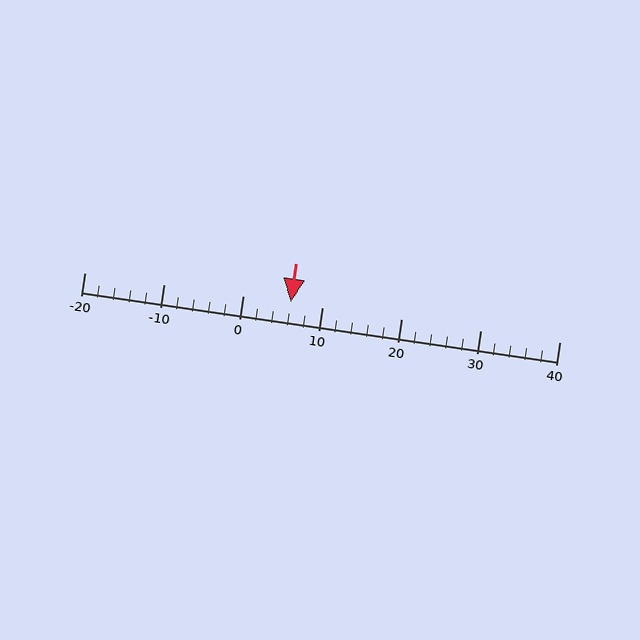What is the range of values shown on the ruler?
The ruler shows values from -20 to 40.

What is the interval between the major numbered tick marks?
The major tick marks are spaced 10 units apart.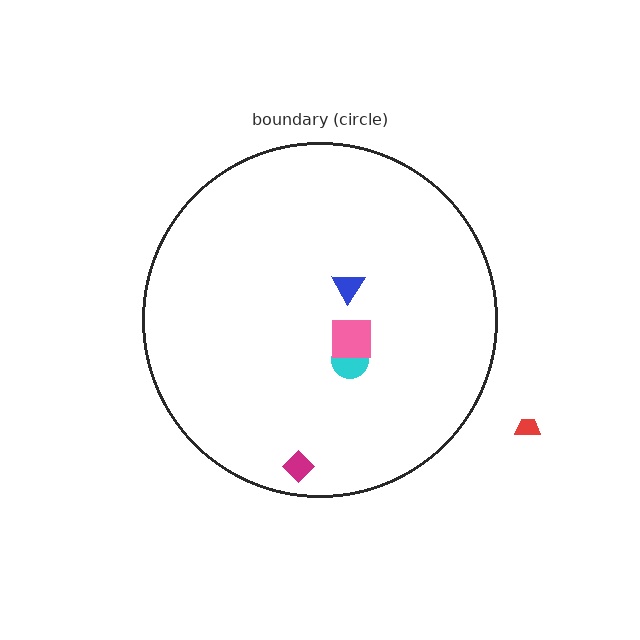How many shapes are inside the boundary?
4 inside, 1 outside.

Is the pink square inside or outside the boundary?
Inside.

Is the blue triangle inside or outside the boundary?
Inside.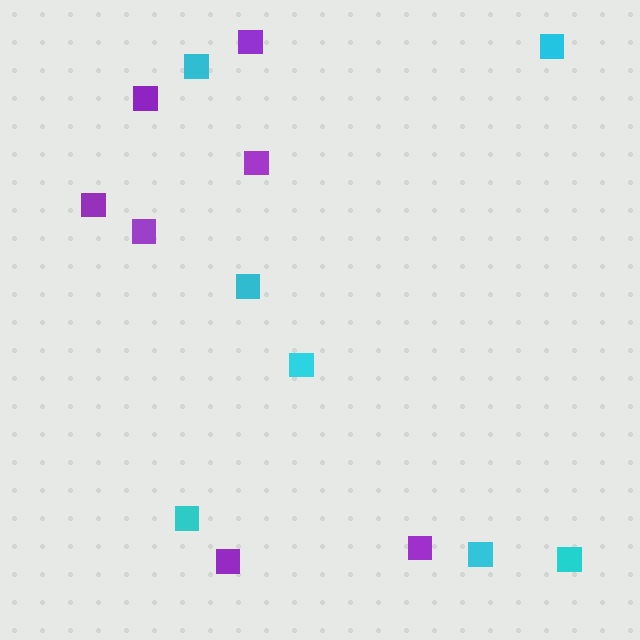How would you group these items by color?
There are 2 groups: one group of cyan squares (7) and one group of purple squares (7).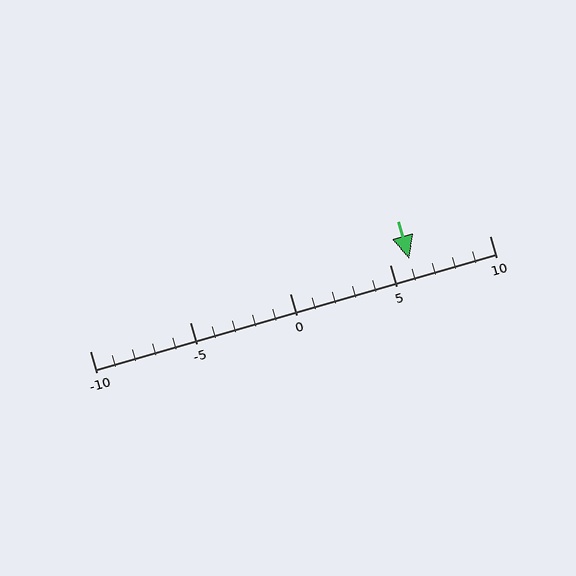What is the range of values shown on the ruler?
The ruler shows values from -10 to 10.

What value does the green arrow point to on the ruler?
The green arrow points to approximately 6.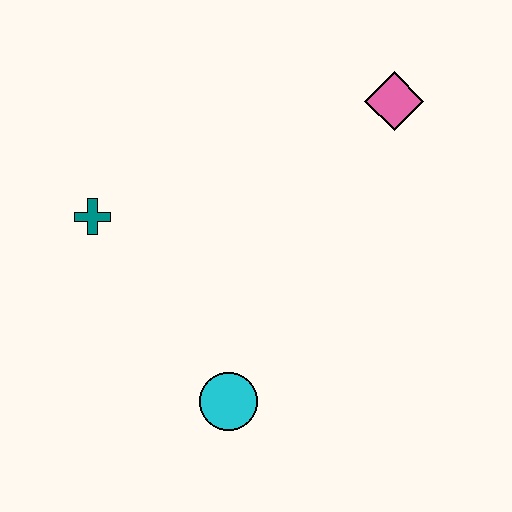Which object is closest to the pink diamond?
The teal cross is closest to the pink diamond.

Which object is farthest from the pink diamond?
The cyan circle is farthest from the pink diamond.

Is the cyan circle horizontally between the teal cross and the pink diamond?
Yes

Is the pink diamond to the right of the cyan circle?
Yes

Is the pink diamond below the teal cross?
No